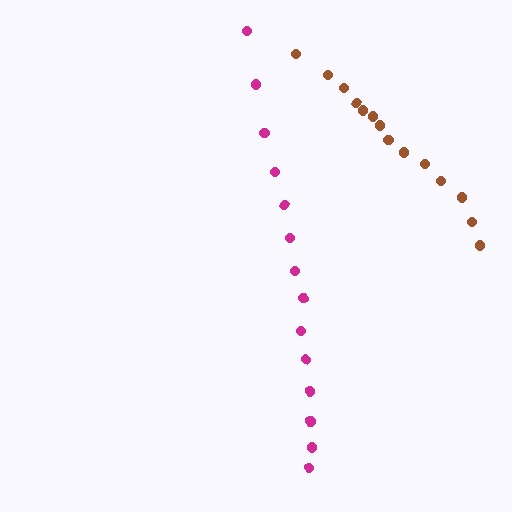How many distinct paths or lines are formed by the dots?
There are 2 distinct paths.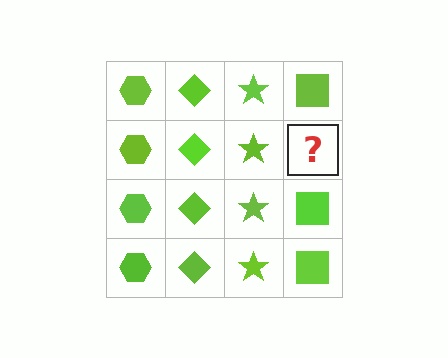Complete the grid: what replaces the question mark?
The question mark should be replaced with a lime square.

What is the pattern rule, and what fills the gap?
The rule is that each column has a consistent shape. The gap should be filled with a lime square.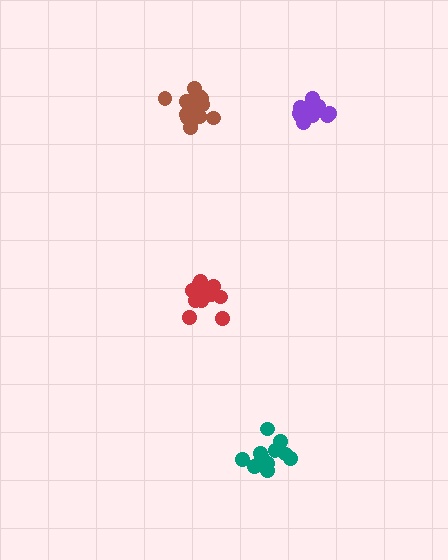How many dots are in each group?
Group 1: 13 dots, Group 2: 16 dots, Group 3: 13 dots, Group 4: 12 dots (54 total).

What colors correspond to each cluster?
The clusters are colored: red, brown, teal, purple.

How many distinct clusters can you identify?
There are 4 distinct clusters.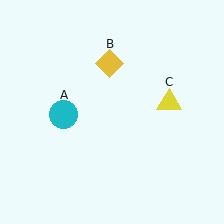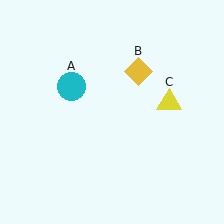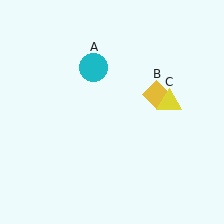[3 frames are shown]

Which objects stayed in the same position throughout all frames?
Yellow triangle (object C) remained stationary.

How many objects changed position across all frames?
2 objects changed position: cyan circle (object A), yellow diamond (object B).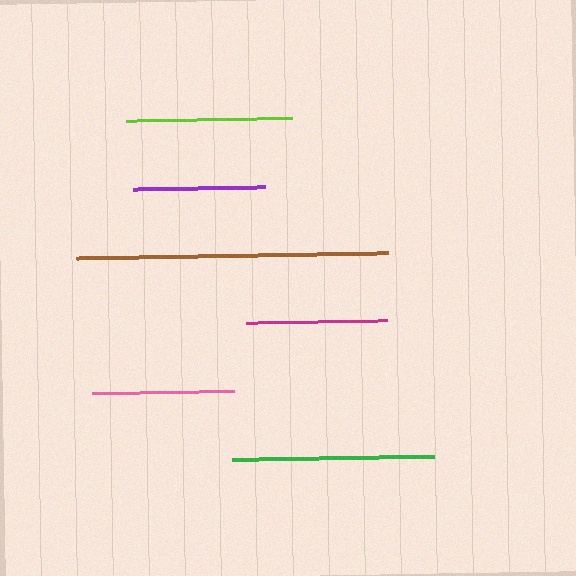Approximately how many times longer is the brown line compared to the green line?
The brown line is approximately 1.5 times the length of the green line.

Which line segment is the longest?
The brown line is the longest at approximately 312 pixels.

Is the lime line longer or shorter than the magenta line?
The lime line is longer than the magenta line.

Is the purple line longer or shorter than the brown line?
The brown line is longer than the purple line.